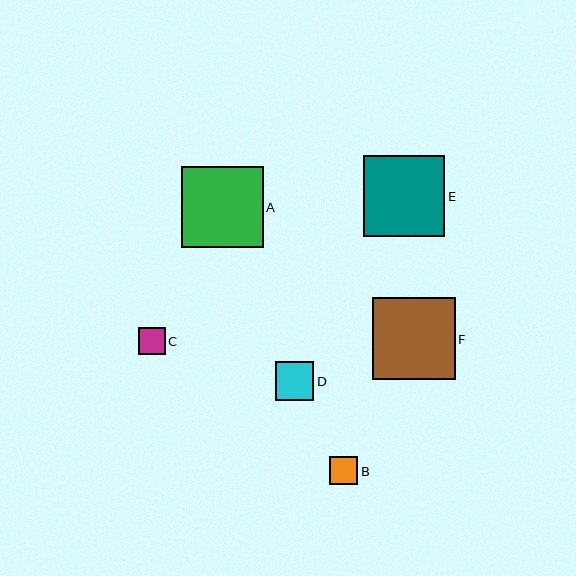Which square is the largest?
Square F is the largest with a size of approximately 83 pixels.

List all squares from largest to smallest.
From largest to smallest: F, E, A, D, B, C.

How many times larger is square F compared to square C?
Square F is approximately 3.1 times the size of square C.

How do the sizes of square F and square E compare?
Square F and square E are approximately the same size.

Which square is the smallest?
Square C is the smallest with a size of approximately 27 pixels.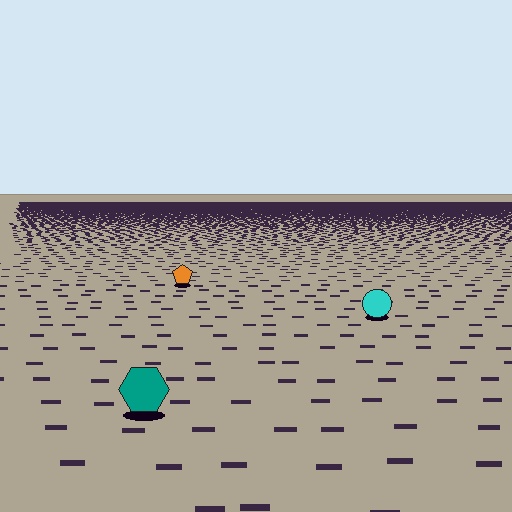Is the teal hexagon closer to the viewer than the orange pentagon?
Yes. The teal hexagon is closer — you can tell from the texture gradient: the ground texture is coarser near it.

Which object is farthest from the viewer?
The orange pentagon is farthest from the viewer. It appears smaller and the ground texture around it is denser.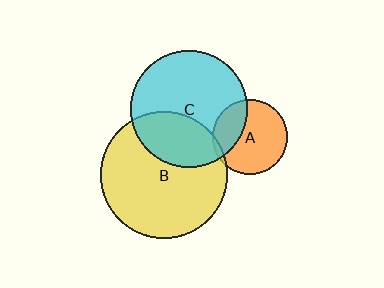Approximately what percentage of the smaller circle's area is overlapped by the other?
Approximately 5%.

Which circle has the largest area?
Circle B (yellow).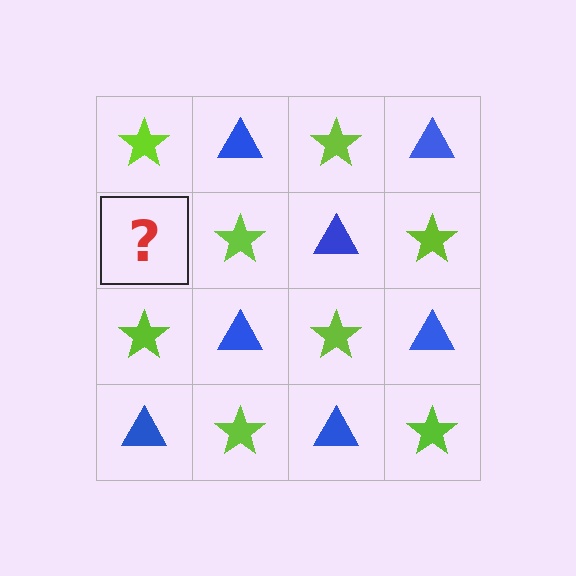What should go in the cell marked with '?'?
The missing cell should contain a blue triangle.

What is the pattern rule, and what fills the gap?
The rule is that it alternates lime star and blue triangle in a checkerboard pattern. The gap should be filled with a blue triangle.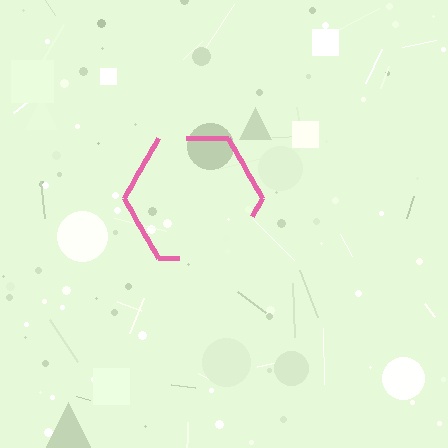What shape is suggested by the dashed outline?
The dashed outline suggests a hexagon.